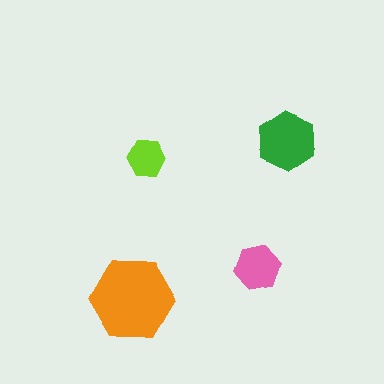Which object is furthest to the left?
The orange hexagon is leftmost.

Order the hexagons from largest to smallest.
the orange one, the green one, the pink one, the lime one.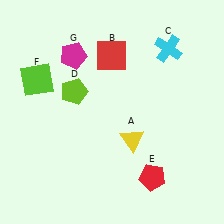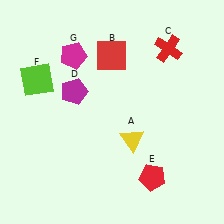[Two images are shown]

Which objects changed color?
C changed from cyan to red. D changed from lime to magenta.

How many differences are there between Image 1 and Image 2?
There are 2 differences between the two images.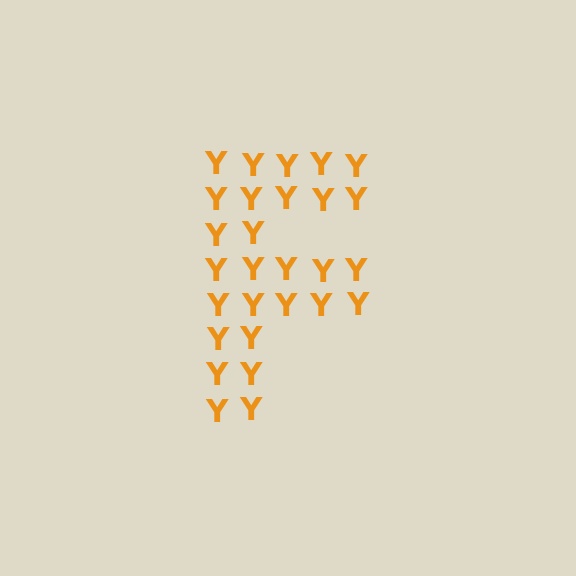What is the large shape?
The large shape is the letter F.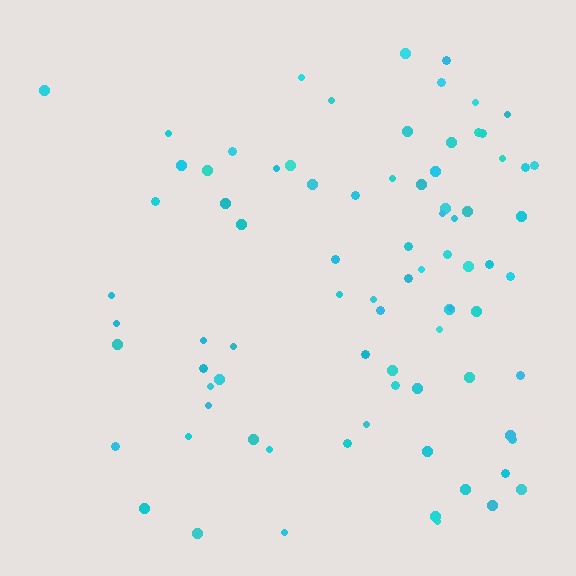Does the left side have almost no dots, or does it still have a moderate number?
Still a moderate number, just noticeably fewer than the right.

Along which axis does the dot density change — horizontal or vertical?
Horizontal.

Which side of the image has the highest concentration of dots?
The right.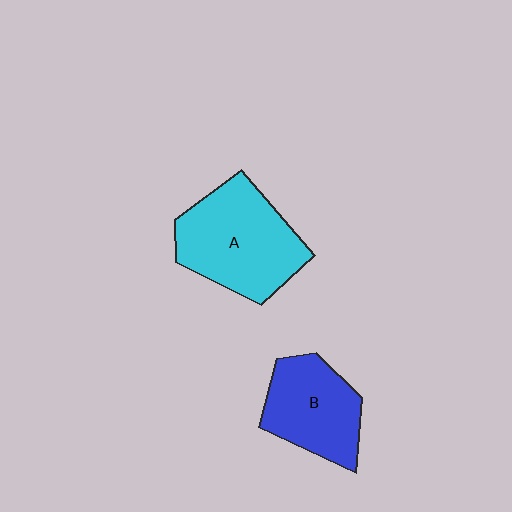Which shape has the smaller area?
Shape B (blue).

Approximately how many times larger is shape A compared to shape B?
Approximately 1.4 times.